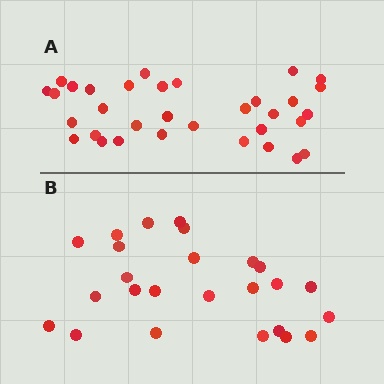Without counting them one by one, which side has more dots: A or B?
Region A (the top region) has more dots.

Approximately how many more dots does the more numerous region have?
Region A has roughly 8 or so more dots than region B.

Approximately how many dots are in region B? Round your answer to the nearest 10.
About 20 dots. (The exact count is 25, which rounds to 20.)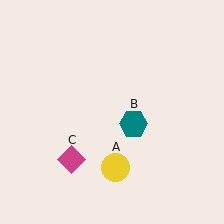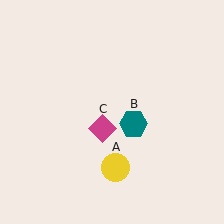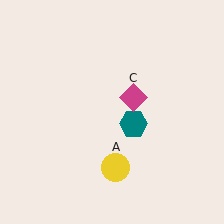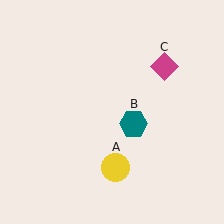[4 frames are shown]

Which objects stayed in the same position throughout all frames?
Yellow circle (object A) and teal hexagon (object B) remained stationary.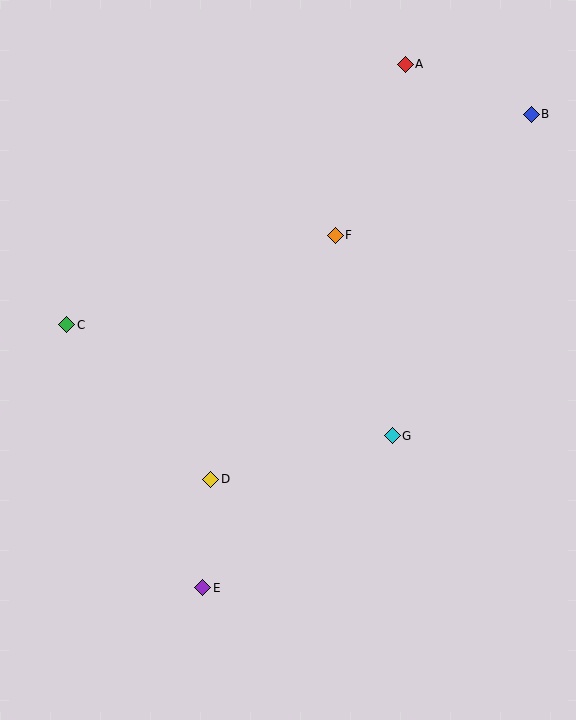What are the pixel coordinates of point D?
Point D is at (211, 479).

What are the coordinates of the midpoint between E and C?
The midpoint between E and C is at (135, 456).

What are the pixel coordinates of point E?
Point E is at (203, 588).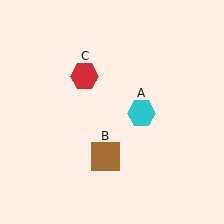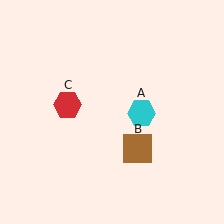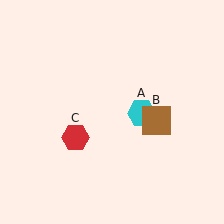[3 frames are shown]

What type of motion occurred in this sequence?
The brown square (object B), red hexagon (object C) rotated counterclockwise around the center of the scene.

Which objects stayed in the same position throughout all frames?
Cyan hexagon (object A) remained stationary.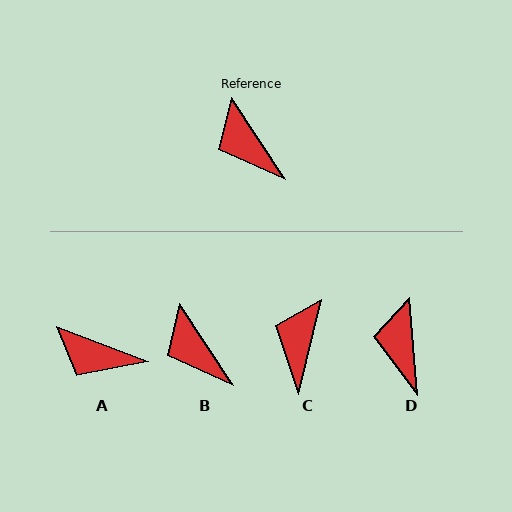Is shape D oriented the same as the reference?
No, it is off by about 29 degrees.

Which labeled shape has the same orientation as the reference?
B.